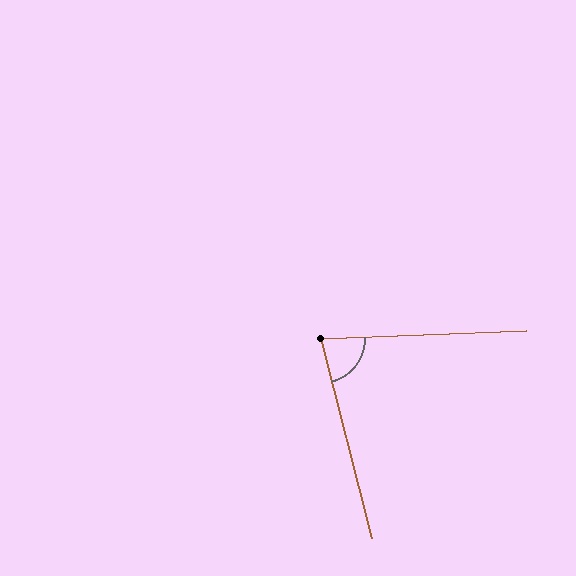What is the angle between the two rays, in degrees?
Approximately 78 degrees.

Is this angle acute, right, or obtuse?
It is acute.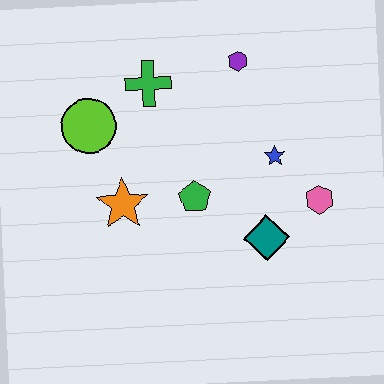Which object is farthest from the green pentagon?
The purple hexagon is farthest from the green pentagon.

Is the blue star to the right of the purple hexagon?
Yes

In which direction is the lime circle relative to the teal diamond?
The lime circle is to the left of the teal diamond.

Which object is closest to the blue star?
The pink hexagon is closest to the blue star.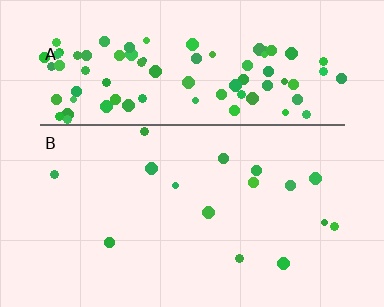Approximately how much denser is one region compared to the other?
Approximately 6.4× — region A over region B.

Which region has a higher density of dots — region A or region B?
A (the top).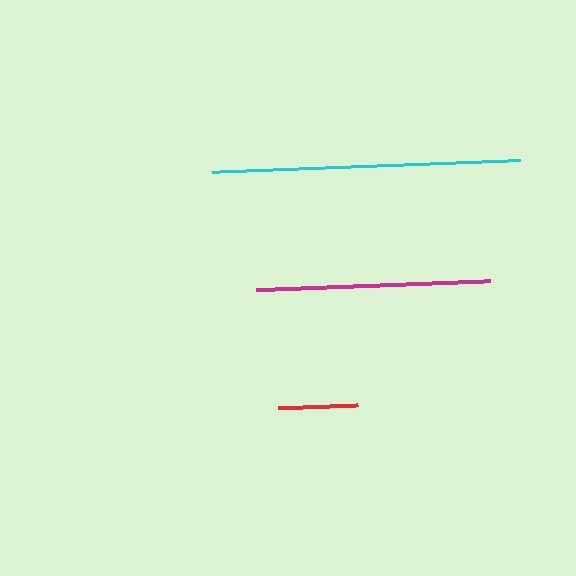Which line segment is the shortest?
The red line is the shortest at approximately 80 pixels.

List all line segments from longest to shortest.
From longest to shortest: cyan, magenta, red.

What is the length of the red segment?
The red segment is approximately 80 pixels long.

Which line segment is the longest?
The cyan line is the longest at approximately 310 pixels.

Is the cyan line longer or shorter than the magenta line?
The cyan line is longer than the magenta line.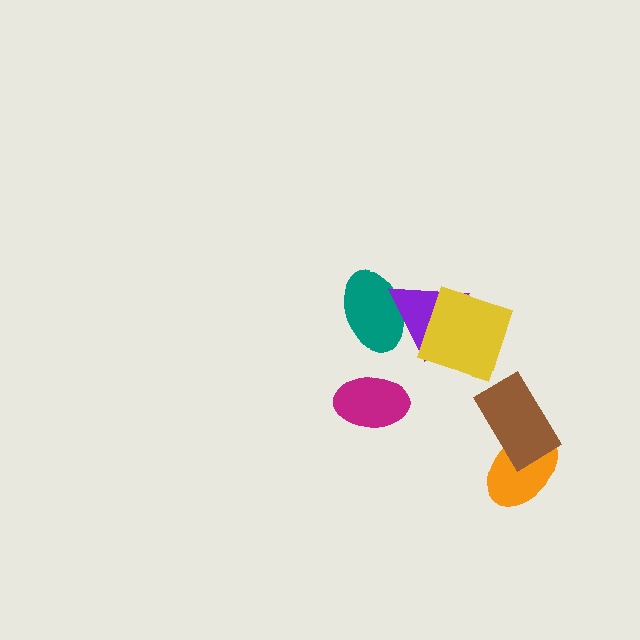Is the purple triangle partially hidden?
Yes, it is partially covered by another shape.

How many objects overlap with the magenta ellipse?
0 objects overlap with the magenta ellipse.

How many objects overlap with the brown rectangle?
1 object overlaps with the brown rectangle.